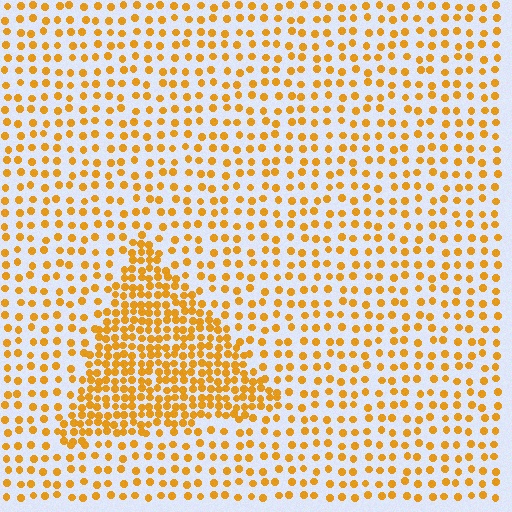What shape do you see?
I see a triangle.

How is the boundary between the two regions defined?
The boundary is defined by a change in element density (approximately 2.3x ratio). All elements are the same color, size, and shape.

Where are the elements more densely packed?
The elements are more densely packed inside the triangle boundary.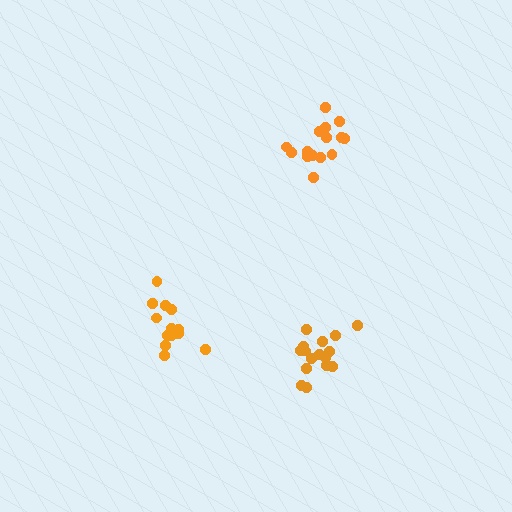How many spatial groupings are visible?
There are 3 spatial groupings.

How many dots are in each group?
Group 1: 15 dots, Group 2: 16 dots, Group 3: 14 dots (45 total).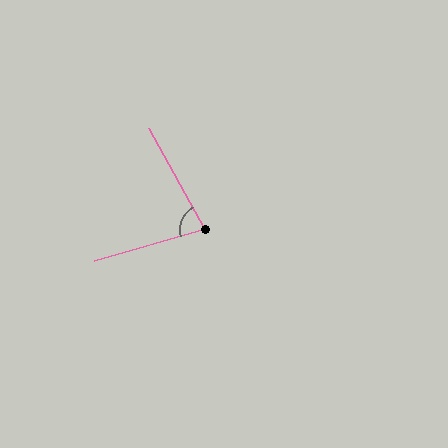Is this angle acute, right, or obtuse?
It is acute.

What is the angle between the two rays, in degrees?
Approximately 77 degrees.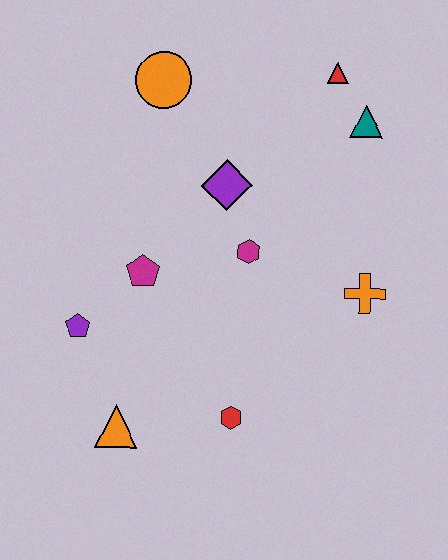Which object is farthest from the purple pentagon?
The red triangle is farthest from the purple pentagon.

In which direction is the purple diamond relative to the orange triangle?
The purple diamond is above the orange triangle.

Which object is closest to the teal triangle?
The red triangle is closest to the teal triangle.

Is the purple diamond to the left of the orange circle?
No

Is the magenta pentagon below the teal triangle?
Yes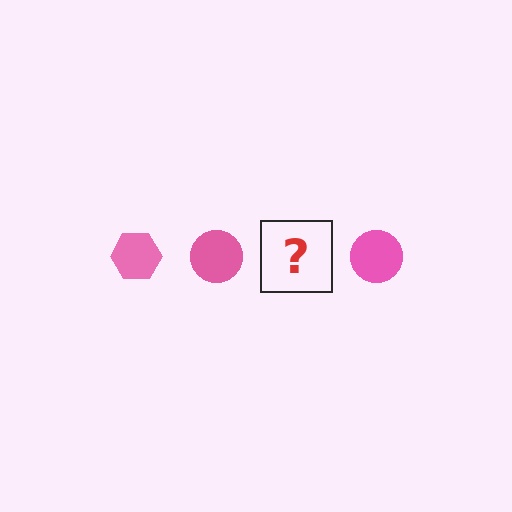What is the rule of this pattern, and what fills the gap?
The rule is that the pattern cycles through hexagon, circle shapes in pink. The gap should be filled with a pink hexagon.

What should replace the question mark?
The question mark should be replaced with a pink hexagon.